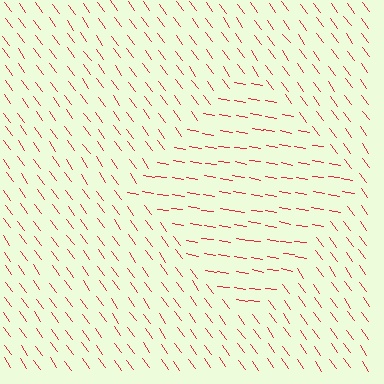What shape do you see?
I see a diamond.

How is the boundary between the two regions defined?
The boundary is defined purely by a change in line orientation (approximately 45 degrees difference). All lines are the same color and thickness.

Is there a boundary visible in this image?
Yes, there is a texture boundary formed by a change in line orientation.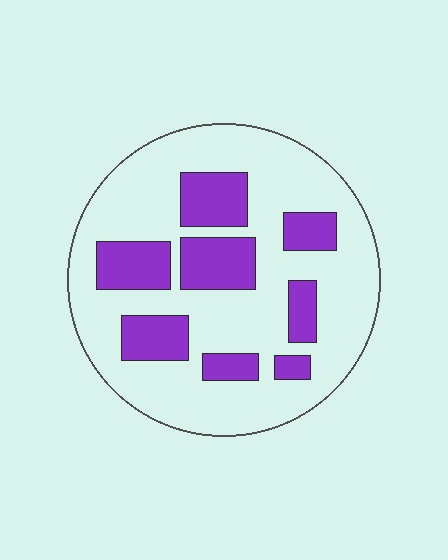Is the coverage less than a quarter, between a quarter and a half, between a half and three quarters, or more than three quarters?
Between a quarter and a half.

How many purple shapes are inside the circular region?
8.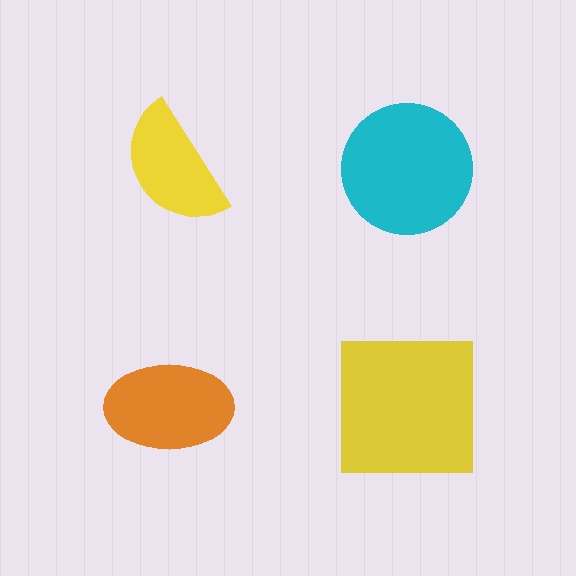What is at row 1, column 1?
A yellow semicircle.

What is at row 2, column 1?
An orange ellipse.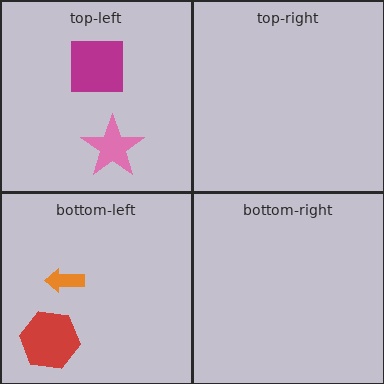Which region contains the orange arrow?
The bottom-left region.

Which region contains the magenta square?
The top-left region.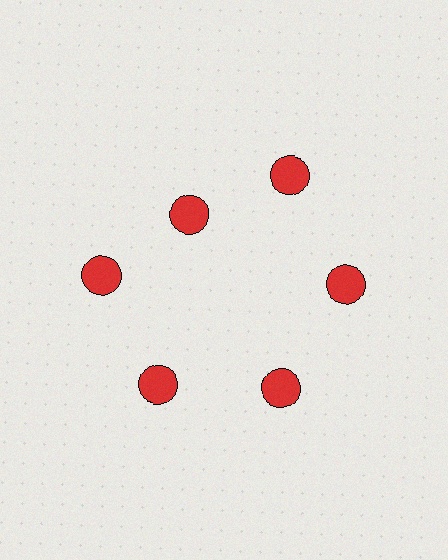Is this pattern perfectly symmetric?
No. The 6 red circles are arranged in a ring, but one element near the 11 o'clock position is pulled inward toward the center, breaking the 6-fold rotational symmetry.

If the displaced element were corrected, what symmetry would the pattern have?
It would have 6-fold rotational symmetry — the pattern would map onto itself every 60 degrees.